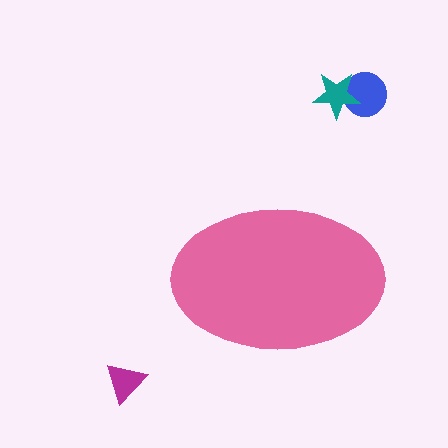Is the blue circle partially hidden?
No, the blue circle is fully visible.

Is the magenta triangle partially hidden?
No, the magenta triangle is fully visible.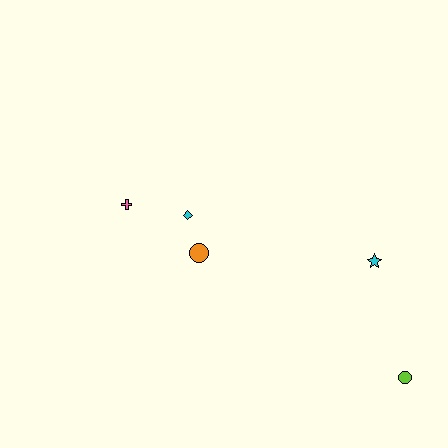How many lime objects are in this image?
There is 1 lime object.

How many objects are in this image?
There are 5 objects.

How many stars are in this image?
There is 1 star.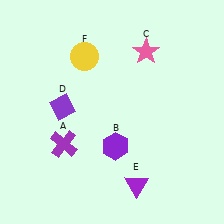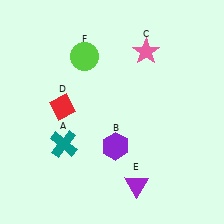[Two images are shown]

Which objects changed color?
A changed from purple to teal. D changed from purple to red. F changed from yellow to lime.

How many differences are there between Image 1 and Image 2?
There are 3 differences between the two images.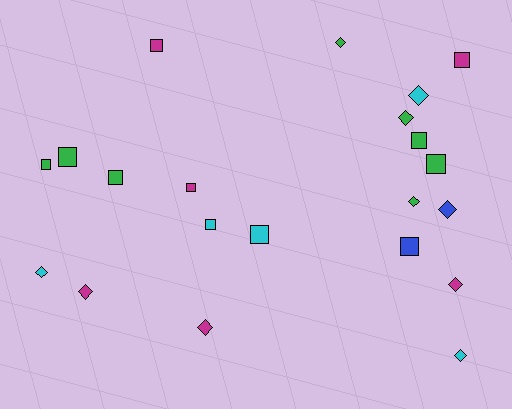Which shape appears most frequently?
Square, with 11 objects.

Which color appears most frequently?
Green, with 8 objects.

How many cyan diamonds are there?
There are 3 cyan diamonds.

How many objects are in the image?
There are 21 objects.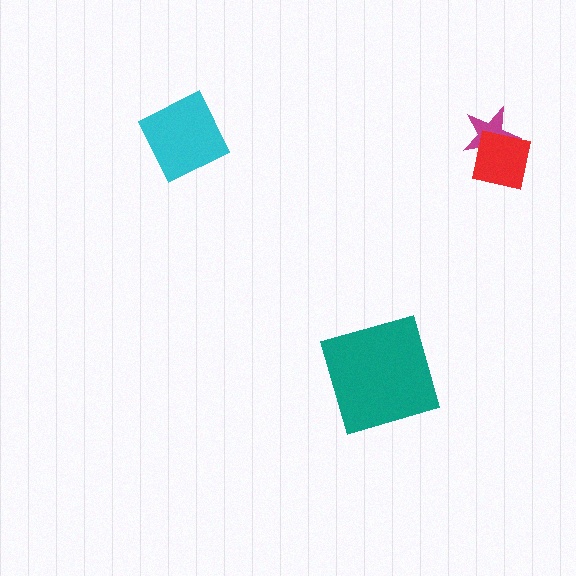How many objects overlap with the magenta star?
1 object overlaps with the magenta star.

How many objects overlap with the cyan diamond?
0 objects overlap with the cyan diamond.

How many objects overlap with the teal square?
0 objects overlap with the teal square.